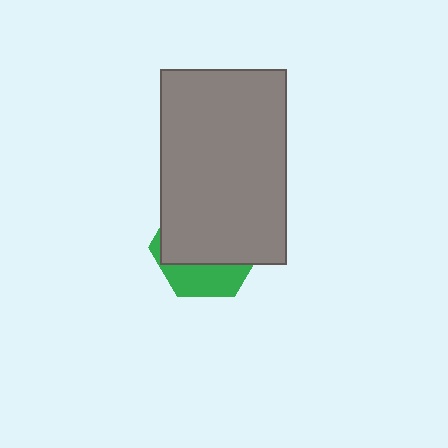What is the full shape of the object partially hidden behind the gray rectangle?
The partially hidden object is a green hexagon.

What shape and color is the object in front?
The object in front is a gray rectangle.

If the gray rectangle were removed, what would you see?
You would see the complete green hexagon.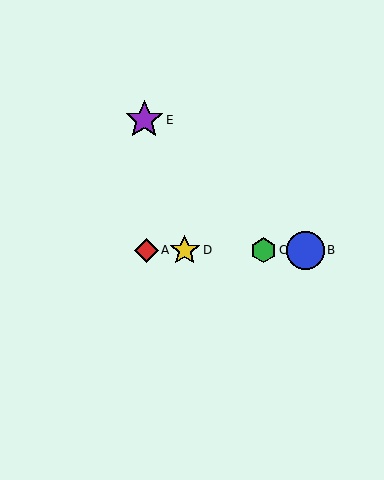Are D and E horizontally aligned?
No, D is at y≈250 and E is at y≈120.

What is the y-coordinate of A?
Object A is at y≈250.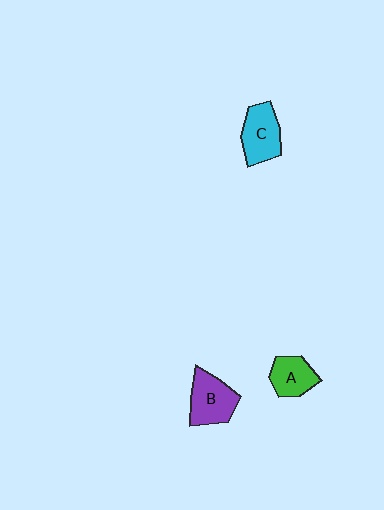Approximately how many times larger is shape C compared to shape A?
Approximately 1.3 times.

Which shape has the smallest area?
Shape A (green).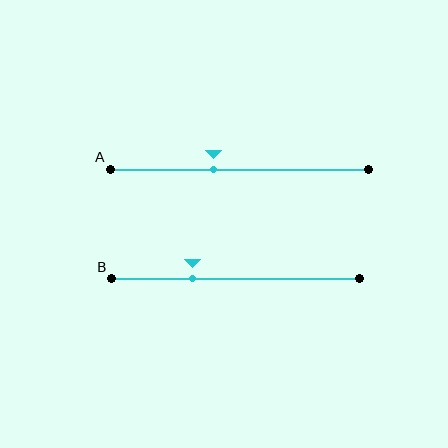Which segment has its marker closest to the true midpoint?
Segment A has its marker closest to the true midpoint.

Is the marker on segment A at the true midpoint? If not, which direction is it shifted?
No, the marker on segment A is shifted to the left by about 10% of the segment length.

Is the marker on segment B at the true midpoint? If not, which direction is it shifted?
No, the marker on segment B is shifted to the left by about 17% of the segment length.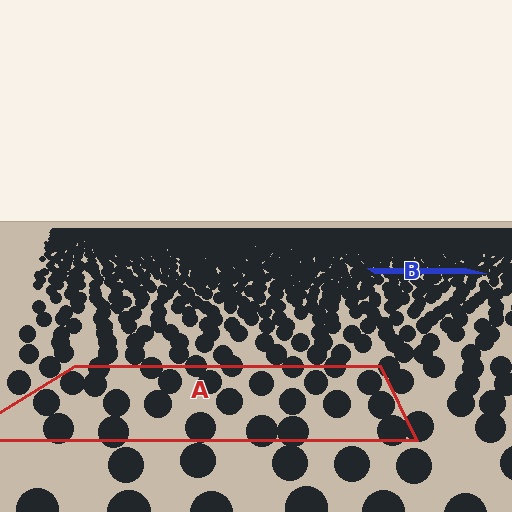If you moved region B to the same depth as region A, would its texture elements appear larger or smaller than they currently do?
They would appear larger. At a closer depth, the same texture elements are projected at a bigger on-screen size.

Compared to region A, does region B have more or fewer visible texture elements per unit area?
Region B has more texture elements per unit area — they are packed more densely because it is farther away.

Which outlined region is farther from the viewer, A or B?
Region B is farther from the viewer — the texture elements inside it appear smaller and more densely packed.